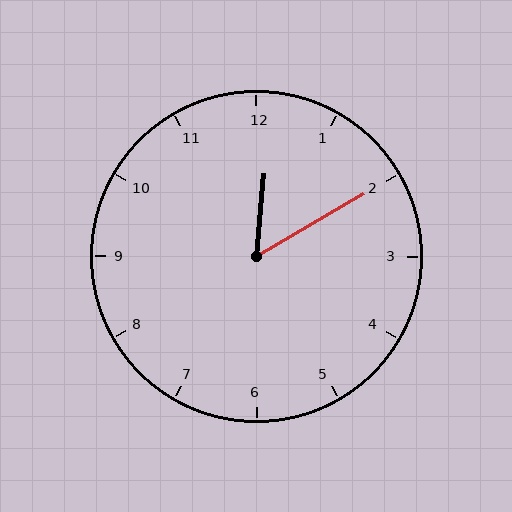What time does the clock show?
12:10.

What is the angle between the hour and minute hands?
Approximately 55 degrees.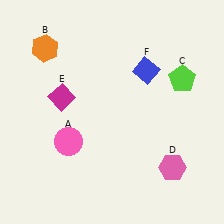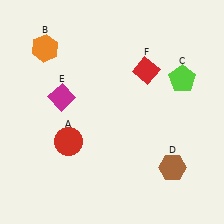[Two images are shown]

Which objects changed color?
A changed from pink to red. D changed from pink to brown. F changed from blue to red.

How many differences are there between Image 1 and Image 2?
There are 3 differences between the two images.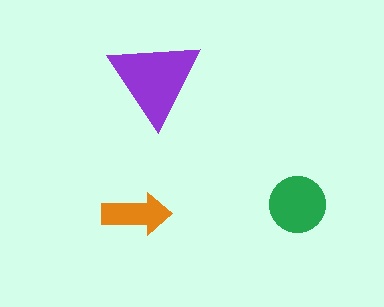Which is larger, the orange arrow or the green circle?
The green circle.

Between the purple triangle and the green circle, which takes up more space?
The purple triangle.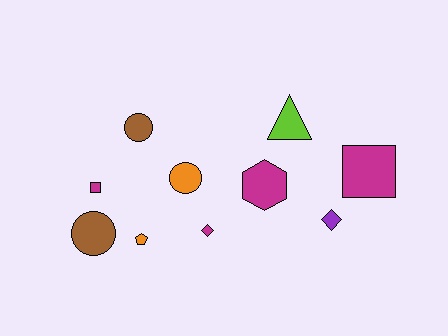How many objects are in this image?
There are 10 objects.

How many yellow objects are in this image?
There are no yellow objects.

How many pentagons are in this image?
There is 1 pentagon.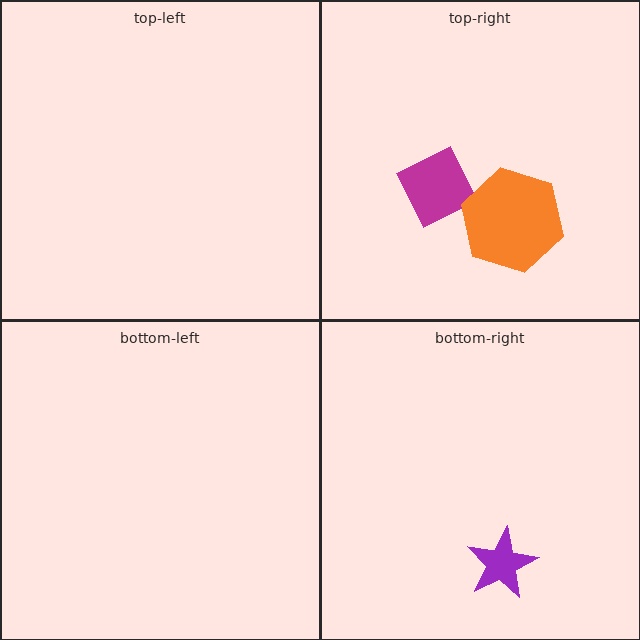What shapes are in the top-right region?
The magenta diamond, the orange hexagon.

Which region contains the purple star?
The bottom-right region.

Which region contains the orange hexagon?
The top-right region.